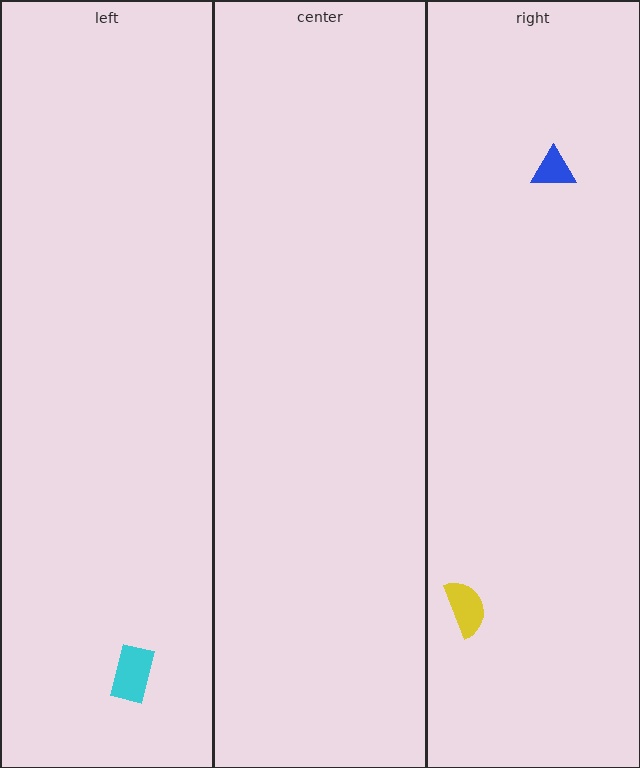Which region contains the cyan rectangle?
The left region.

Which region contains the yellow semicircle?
The right region.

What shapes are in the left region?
The cyan rectangle.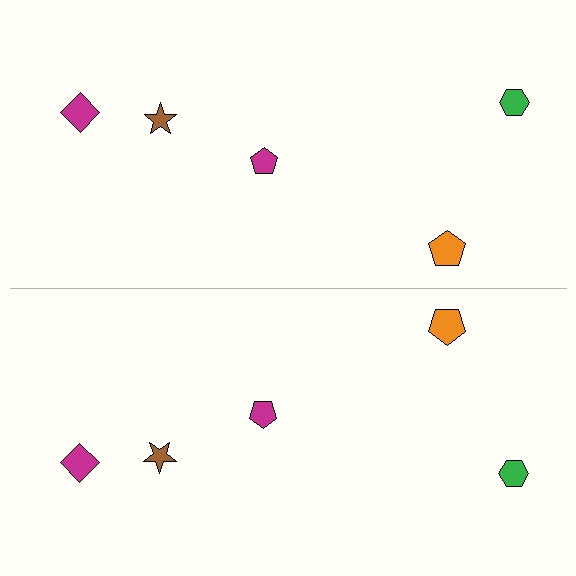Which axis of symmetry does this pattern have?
The pattern has a horizontal axis of symmetry running through the center of the image.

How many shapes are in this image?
There are 10 shapes in this image.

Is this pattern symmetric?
Yes, this pattern has bilateral (reflection) symmetry.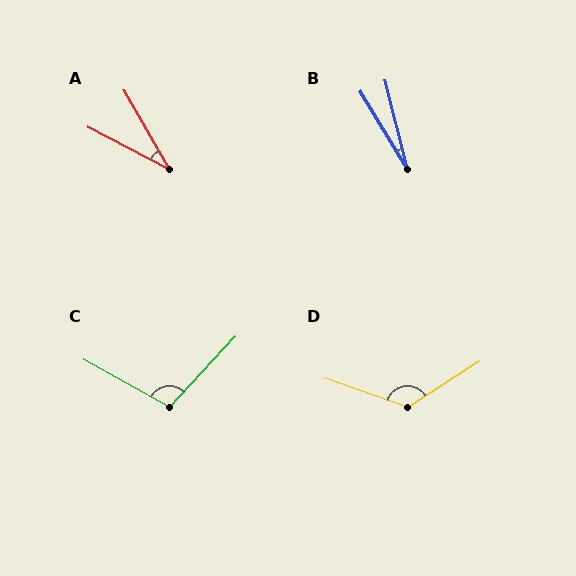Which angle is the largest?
D, at approximately 128 degrees.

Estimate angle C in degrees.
Approximately 104 degrees.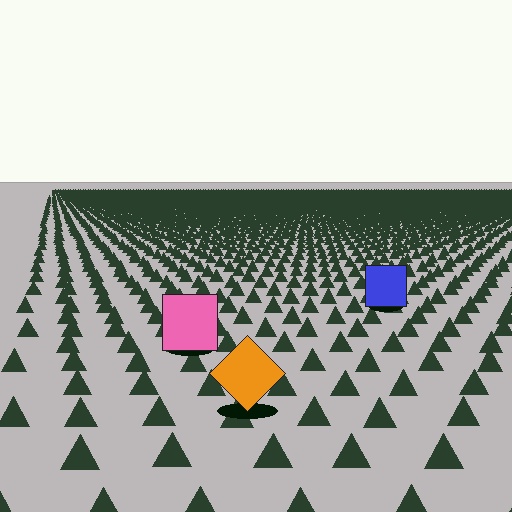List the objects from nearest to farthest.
From nearest to farthest: the orange diamond, the pink square, the blue square.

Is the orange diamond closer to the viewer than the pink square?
Yes. The orange diamond is closer — you can tell from the texture gradient: the ground texture is coarser near it.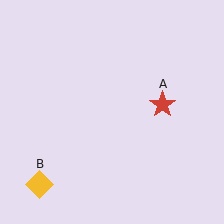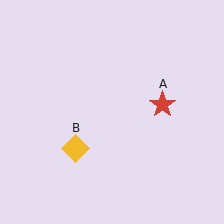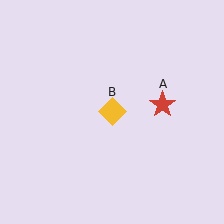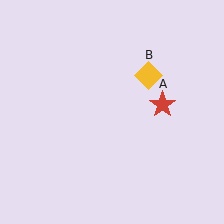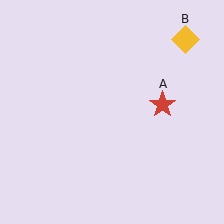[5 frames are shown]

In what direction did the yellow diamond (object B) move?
The yellow diamond (object B) moved up and to the right.